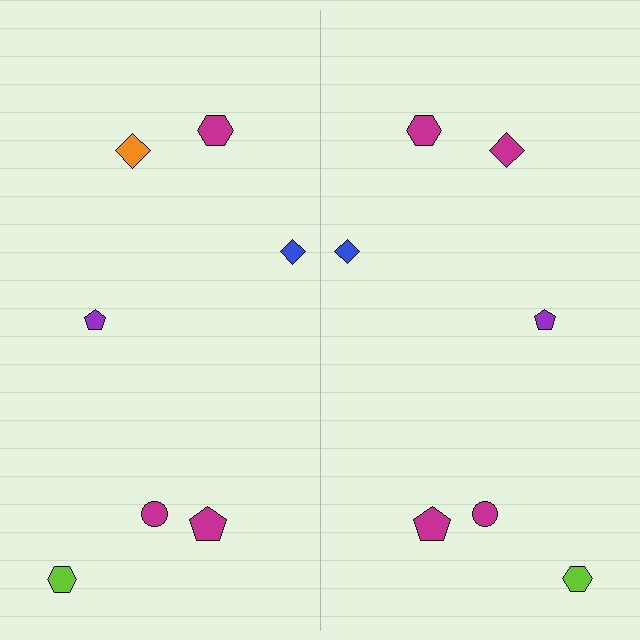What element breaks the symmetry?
The magenta diamond on the right side breaks the symmetry — its mirror counterpart is orange.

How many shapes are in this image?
There are 14 shapes in this image.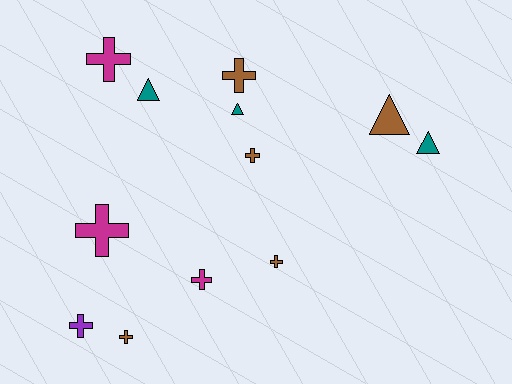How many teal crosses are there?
There are no teal crosses.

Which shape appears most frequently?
Cross, with 8 objects.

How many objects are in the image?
There are 12 objects.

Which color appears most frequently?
Brown, with 5 objects.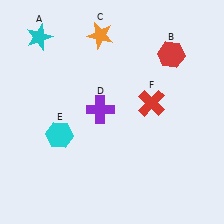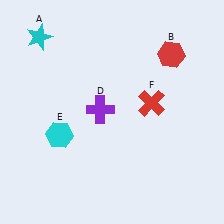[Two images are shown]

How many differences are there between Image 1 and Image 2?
There is 1 difference between the two images.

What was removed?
The orange star (C) was removed in Image 2.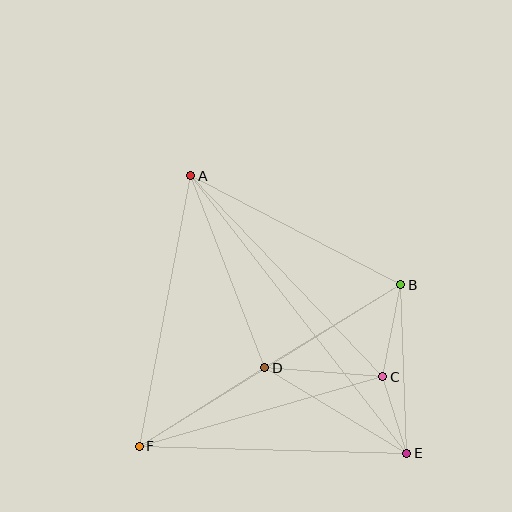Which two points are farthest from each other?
Points A and E are farthest from each other.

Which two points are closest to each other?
Points C and E are closest to each other.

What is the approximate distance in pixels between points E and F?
The distance between E and F is approximately 267 pixels.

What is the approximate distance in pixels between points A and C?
The distance between A and C is approximately 278 pixels.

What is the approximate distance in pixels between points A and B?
The distance between A and B is approximately 237 pixels.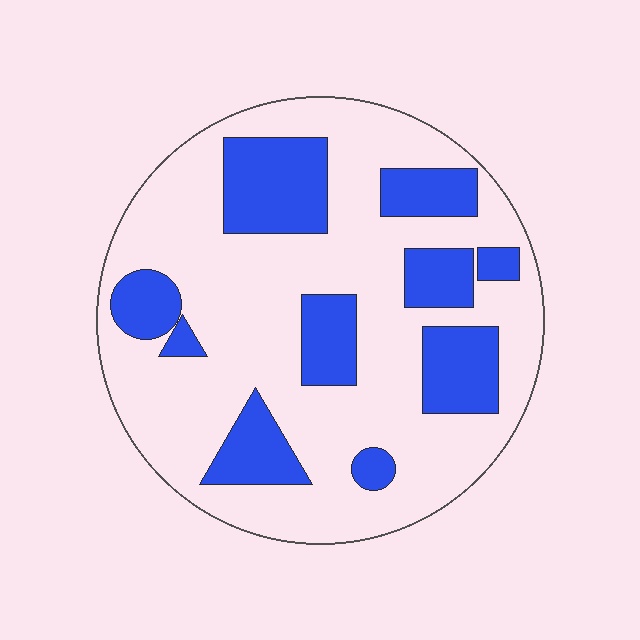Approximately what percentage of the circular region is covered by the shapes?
Approximately 30%.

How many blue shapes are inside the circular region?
10.